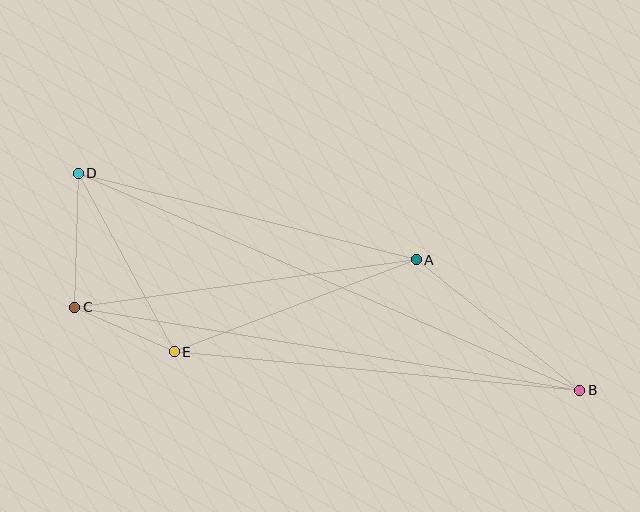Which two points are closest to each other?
Points C and E are closest to each other.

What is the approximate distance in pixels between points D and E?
The distance between D and E is approximately 203 pixels.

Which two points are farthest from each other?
Points B and D are farthest from each other.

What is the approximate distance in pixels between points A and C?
The distance between A and C is approximately 345 pixels.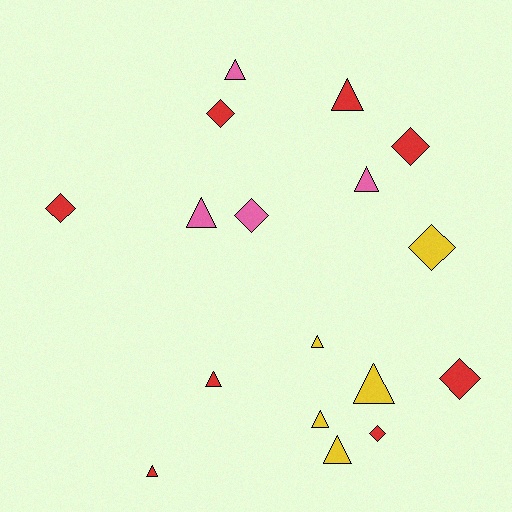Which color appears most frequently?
Red, with 8 objects.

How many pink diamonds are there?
There is 1 pink diamond.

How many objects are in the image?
There are 17 objects.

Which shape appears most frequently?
Triangle, with 10 objects.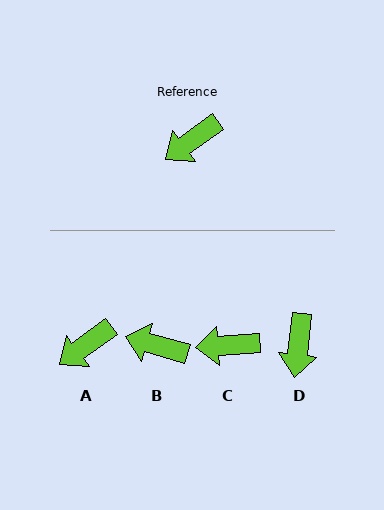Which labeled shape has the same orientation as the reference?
A.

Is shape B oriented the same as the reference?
No, it is off by about 52 degrees.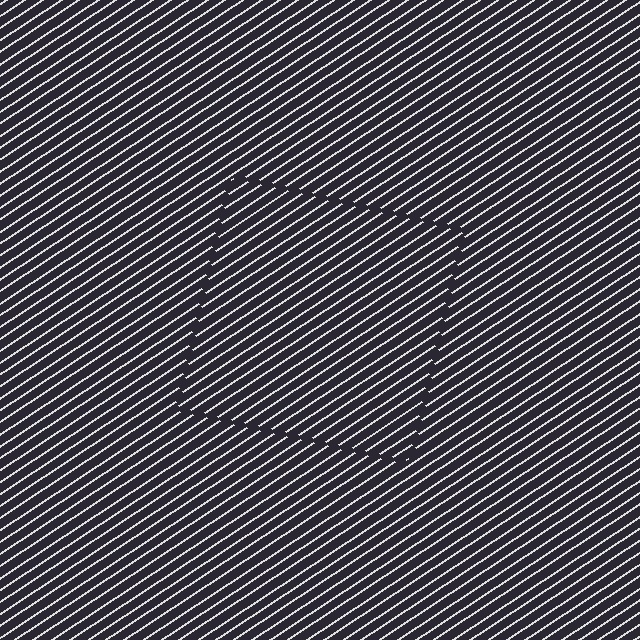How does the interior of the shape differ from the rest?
The interior of the shape contains the same grating, shifted by half a period — the contour is defined by the phase discontinuity where line-ends from the inner and outer gratings abut.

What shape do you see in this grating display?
An illusory square. The interior of the shape contains the same grating, shifted by half a period — the contour is defined by the phase discontinuity where line-ends from the inner and outer gratings abut.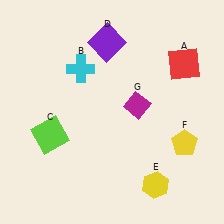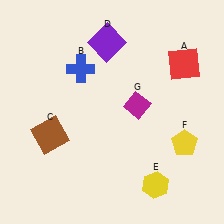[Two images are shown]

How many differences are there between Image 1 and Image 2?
There are 2 differences between the two images.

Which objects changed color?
B changed from cyan to blue. C changed from lime to brown.